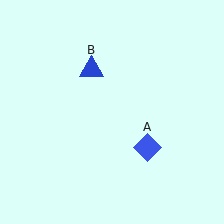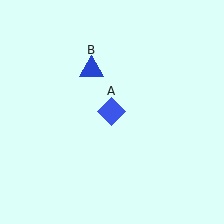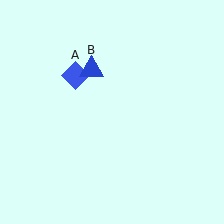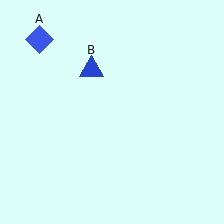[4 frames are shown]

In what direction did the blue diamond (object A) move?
The blue diamond (object A) moved up and to the left.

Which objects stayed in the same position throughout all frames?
Blue triangle (object B) remained stationary.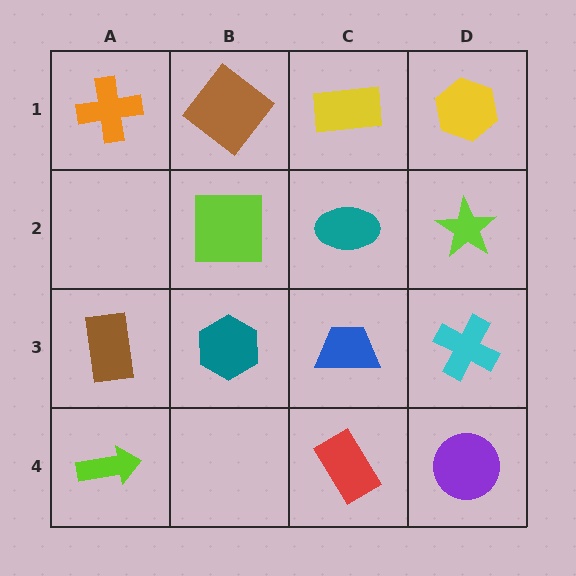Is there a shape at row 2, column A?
No, that cell is empty.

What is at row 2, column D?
A lime star.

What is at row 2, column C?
A teal ellipse.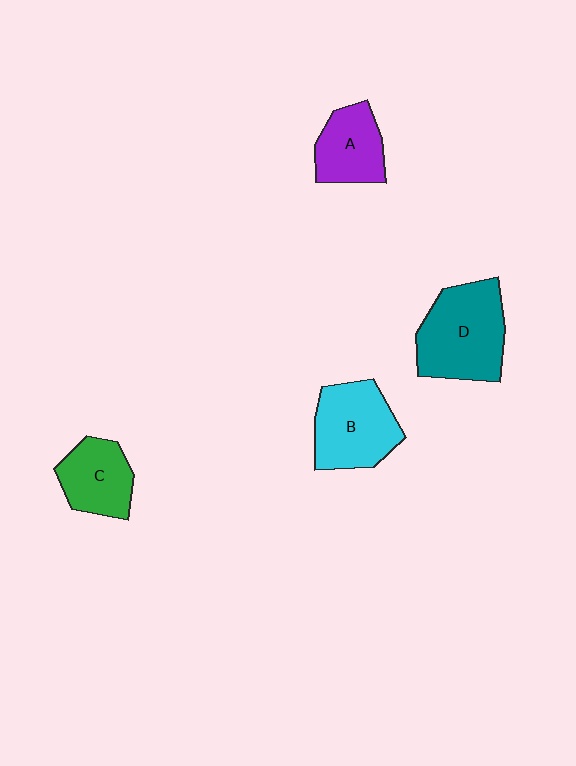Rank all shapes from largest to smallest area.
From largest to smallest: D (teal), B (cyan), C (green), A (purple).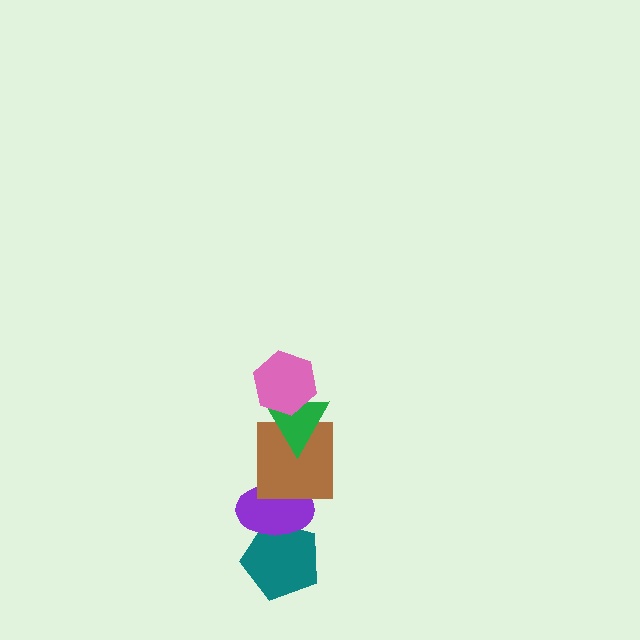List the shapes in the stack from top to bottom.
From top to bottom: the pink hexagon, the green triangle, the brown square, the purple ellipse, the teal pentagon.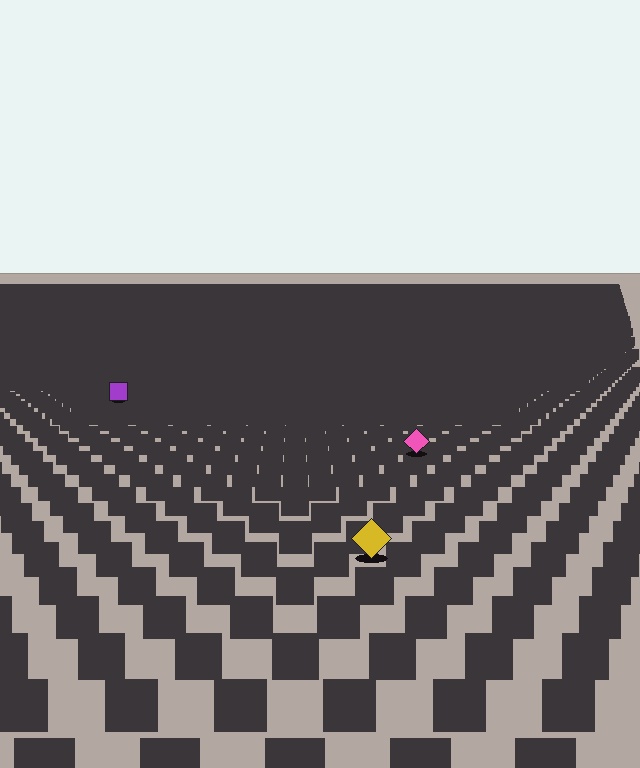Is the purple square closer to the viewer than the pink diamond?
No. The pink diamond is closer — you can tell from the texture gradient: the ground texture is coarser near it.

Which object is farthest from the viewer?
The purple square is farthest from the viewer. It appears smaller and the ground texture around it is denser.